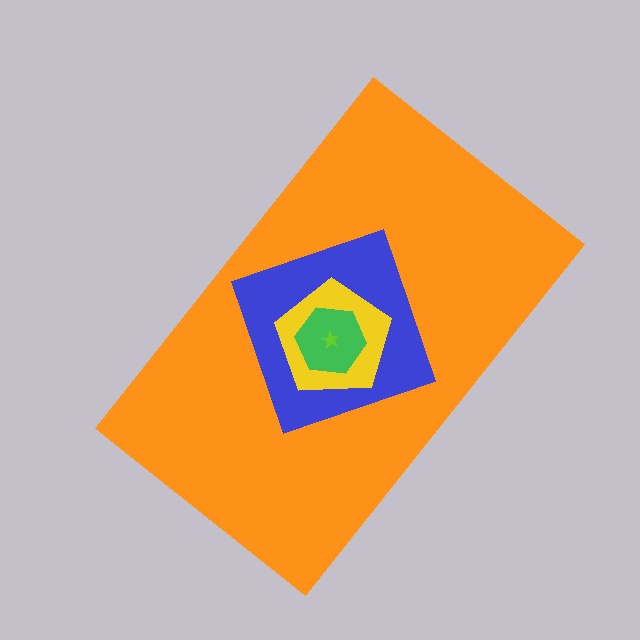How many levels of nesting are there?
5.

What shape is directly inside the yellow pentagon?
The green hexagon.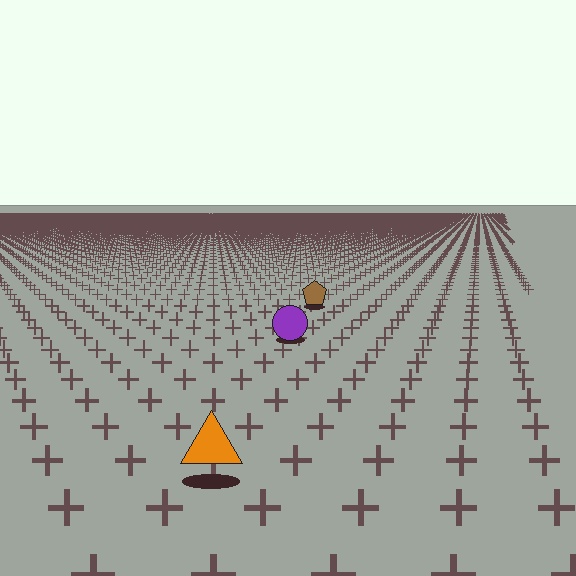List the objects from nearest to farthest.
From nearest to farthest: the orange triangle, the purple circle, the brown pentagon.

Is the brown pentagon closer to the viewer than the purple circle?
No. The purple circle is closer — you can tell from the texture gradient: the ground texture is coarser near it.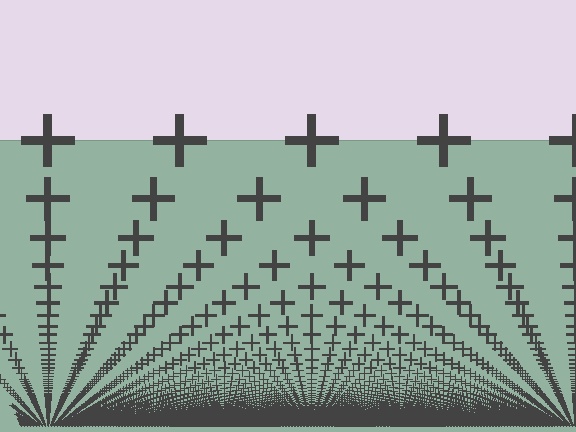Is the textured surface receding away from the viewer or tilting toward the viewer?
The surface appears to tilt toward the viewer. Texture elements get larger and sparser toward the top.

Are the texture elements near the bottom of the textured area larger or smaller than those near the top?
Smaller. The gradient is inverted — elements near the bottom are smaller and denser.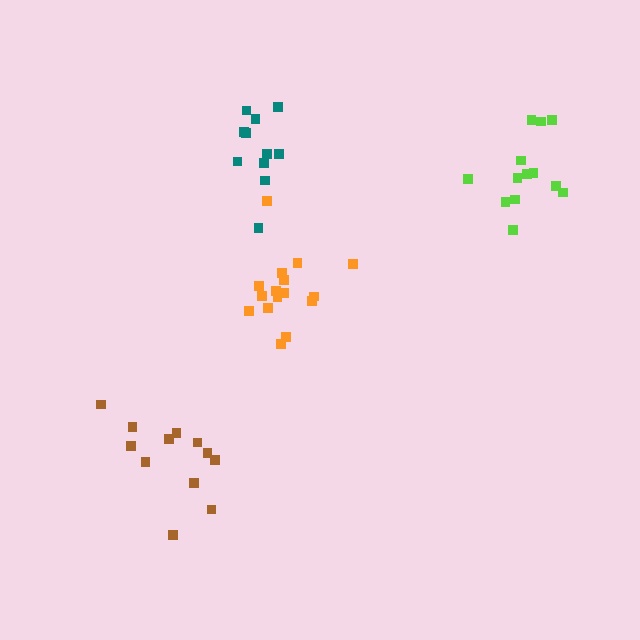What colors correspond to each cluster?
The clusters are colored: lime, brown, teal, orange.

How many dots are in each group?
Group 1: 13 dots, Group 2: 12 dots, Group 3: 11 dots, Group 4: 16 dots (52 total).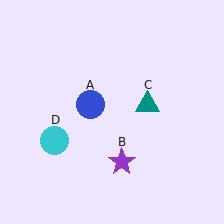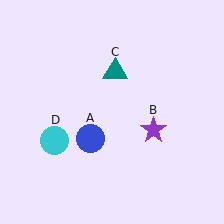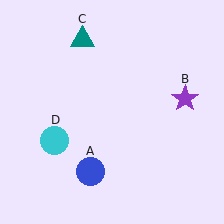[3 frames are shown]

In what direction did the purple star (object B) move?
The purple star (object B) moved up and to the right.